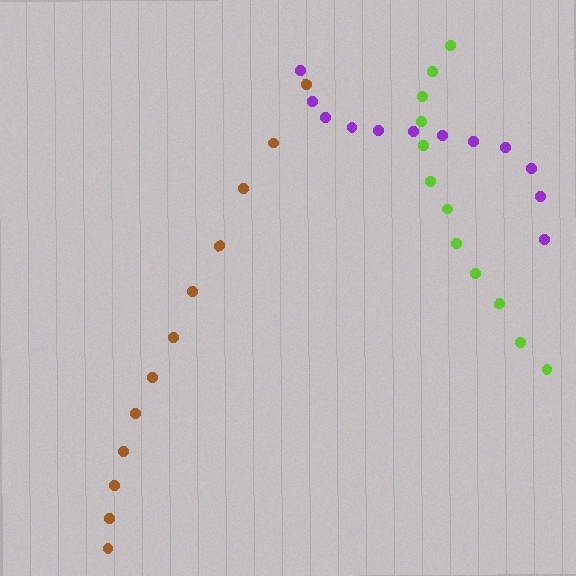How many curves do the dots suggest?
There are 3 distinct paths.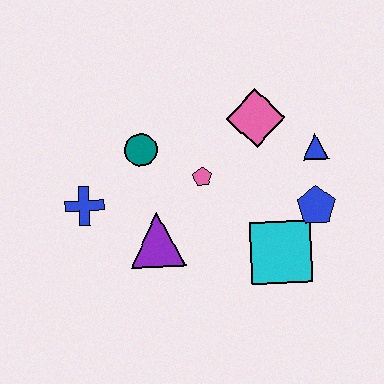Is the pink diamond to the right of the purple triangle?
Yes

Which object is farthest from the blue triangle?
The blue cross is farthest from the blue triangle.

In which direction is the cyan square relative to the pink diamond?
The cyan square is below the pink diamond.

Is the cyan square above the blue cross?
No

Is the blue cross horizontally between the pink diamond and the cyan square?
No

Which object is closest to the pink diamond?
The blue triangle is closest to the pink diamond.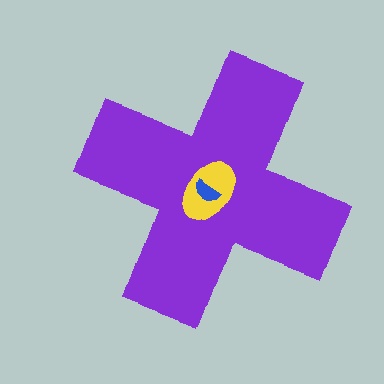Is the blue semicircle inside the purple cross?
Yes.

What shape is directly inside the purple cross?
The yellow ellipse.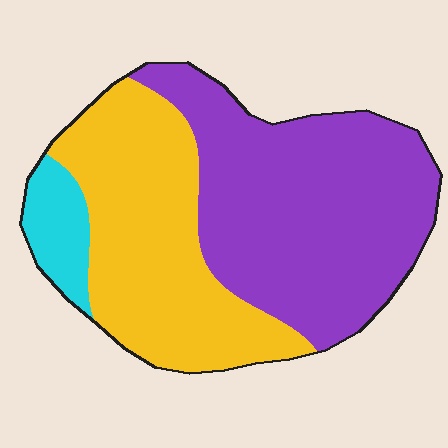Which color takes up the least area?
Cyan, at roughly 10%.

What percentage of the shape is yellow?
Yellow takes up about two fifths (2/5) of the shape.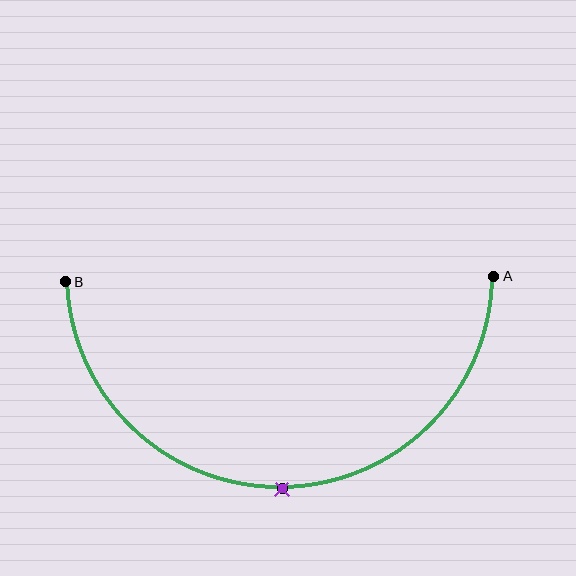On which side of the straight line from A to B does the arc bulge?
The arc bulges below the straight line connecting A and B.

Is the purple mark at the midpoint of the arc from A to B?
Yes. The purple mark lies on the arc at equal arc-length from both A and B — it is the arc midpoint.